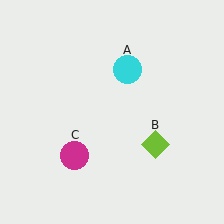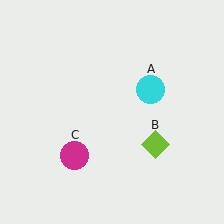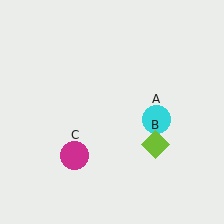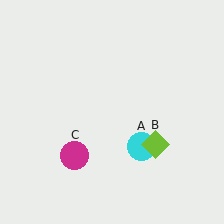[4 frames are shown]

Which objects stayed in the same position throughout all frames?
Lime diamond (object B) and magenta circle (object C) remained stationary.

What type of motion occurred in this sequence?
The cyan circle (object A) rotated clockwise around the center of the scene.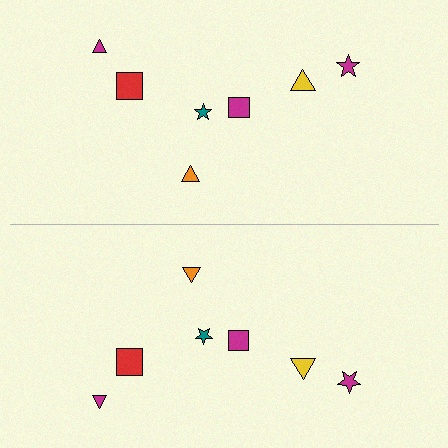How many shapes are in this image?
There are 14 shapes in this image.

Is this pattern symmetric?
Yes, this pattern has bilateral (reflection) symmetry.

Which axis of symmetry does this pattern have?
The pattern has a horizontal axis of symmetry running through the center of the image.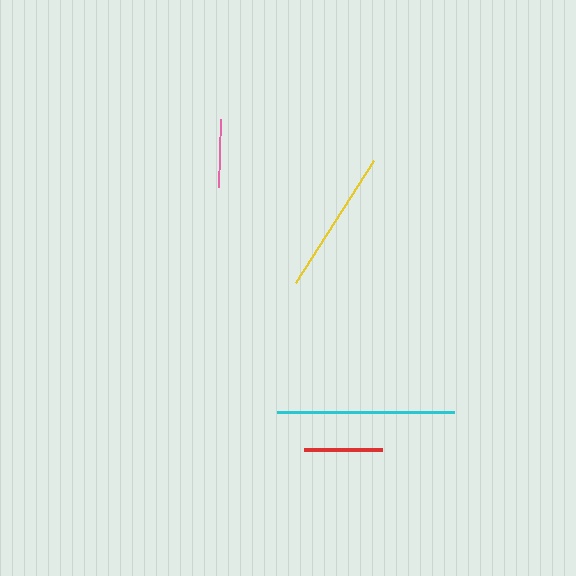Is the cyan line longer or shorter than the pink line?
The cyan line is longer than the pink line.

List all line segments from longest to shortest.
From longest to shortest: cyan, yellow, red, pink.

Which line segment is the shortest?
The pink line is the shortest at approximately 68 pixels.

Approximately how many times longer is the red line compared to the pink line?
The red line is approximately 1.1 times the length of the pink line.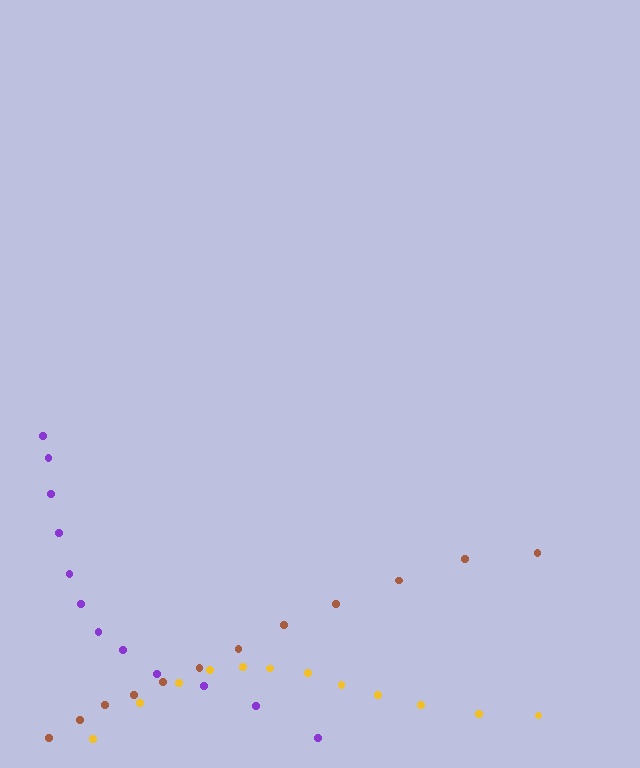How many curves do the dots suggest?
There are 3 distinct paths.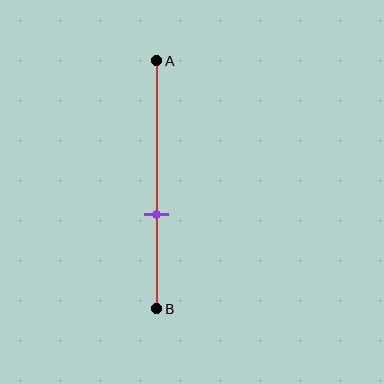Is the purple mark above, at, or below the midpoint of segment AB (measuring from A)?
The purple mark is below the midpoint of segment AB.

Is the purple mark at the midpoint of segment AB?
No, the mark is at about 60% from A, not at the 50% midpoint.